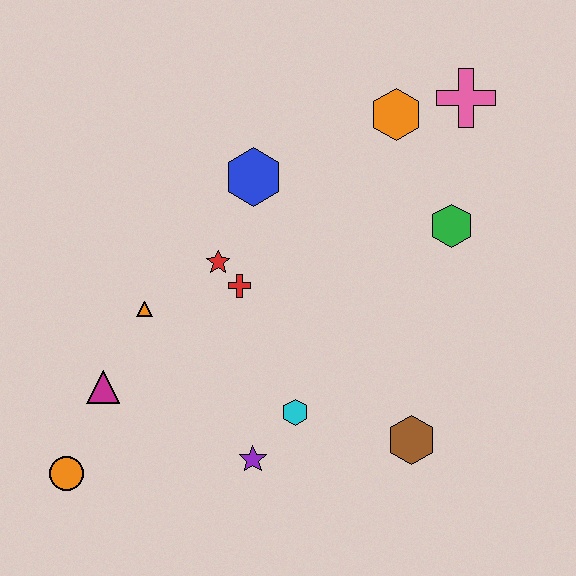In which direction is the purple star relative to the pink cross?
The purple star is below the pink cross.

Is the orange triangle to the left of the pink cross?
Yes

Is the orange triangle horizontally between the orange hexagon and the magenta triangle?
Yes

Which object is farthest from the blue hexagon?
The orange circle is farthest from the blue hexagon.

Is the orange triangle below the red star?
Yes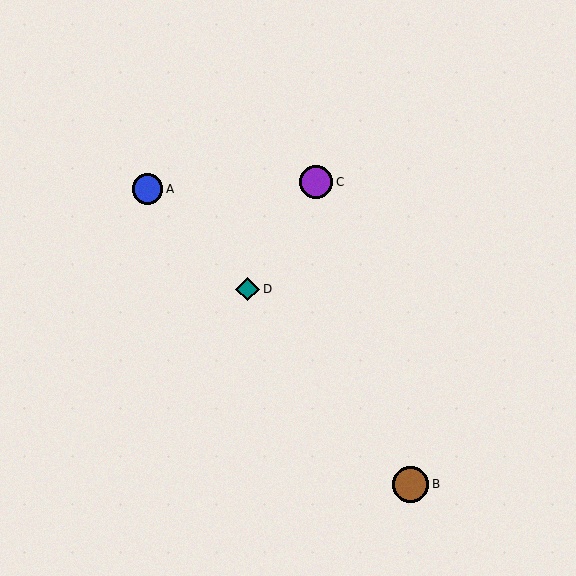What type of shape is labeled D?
Shape D is a teal diamond.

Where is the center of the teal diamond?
The center of the teal diamond is at (248, 289).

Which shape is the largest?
The brown circle (labeled B) is the largest.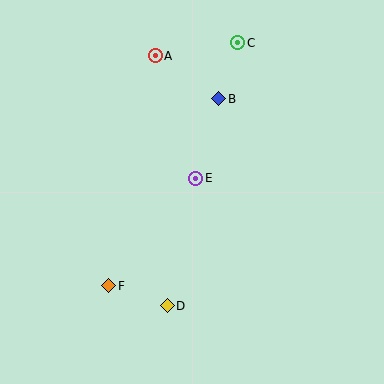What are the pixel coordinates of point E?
Point E is at (196, 178).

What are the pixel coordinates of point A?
Point A is at (155, 56).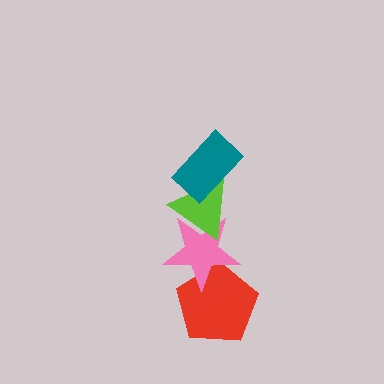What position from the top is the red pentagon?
The red pentagon is 4th from the top.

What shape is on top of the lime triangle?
The teal rectangle is on top of the lime triangle.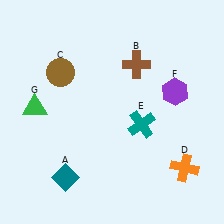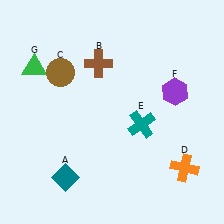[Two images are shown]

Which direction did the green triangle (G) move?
The green triangle (G) moved up.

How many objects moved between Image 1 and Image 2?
2 objects moved between the two images.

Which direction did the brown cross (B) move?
The brown cross (B) moved left.